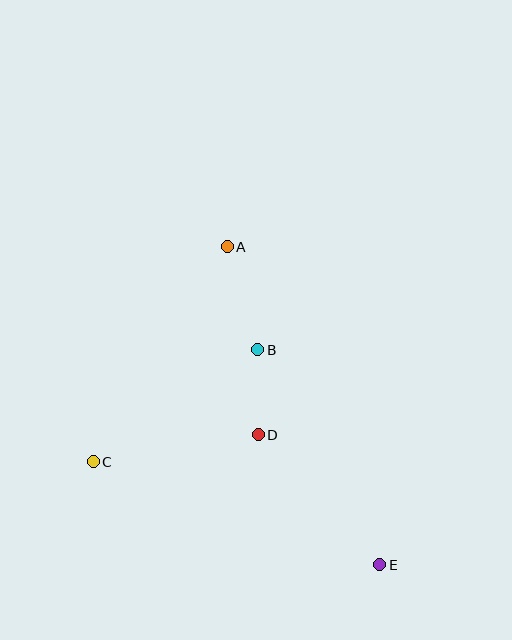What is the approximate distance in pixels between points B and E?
The distance between B and E is approximately 247 pixels.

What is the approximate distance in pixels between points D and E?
The distance between D and E is approximately 178 pixels.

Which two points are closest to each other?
Points B and D are closest to each other.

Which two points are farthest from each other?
Points A and E are farthest from each other.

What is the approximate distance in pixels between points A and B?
The distance between A and B is approximately 107 pixels.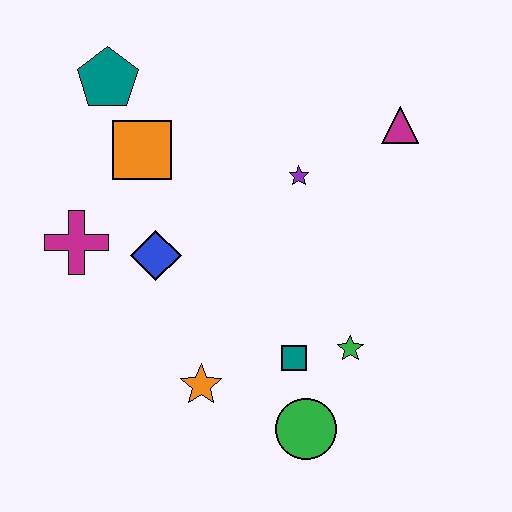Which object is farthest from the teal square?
The teal pentagon is farthest from the teal square.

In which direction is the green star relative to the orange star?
The green star is to the right of the orange star.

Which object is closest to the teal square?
The green star is closest to the teal square.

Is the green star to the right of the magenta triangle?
No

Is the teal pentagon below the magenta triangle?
No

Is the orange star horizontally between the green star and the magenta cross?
Yes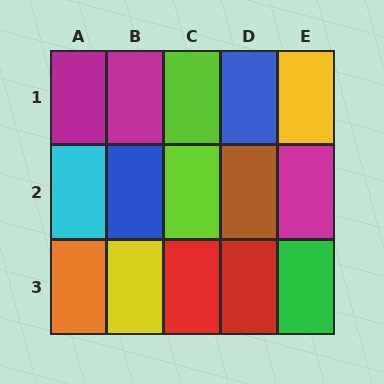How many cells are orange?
1 cell is orange.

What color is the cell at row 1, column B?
Magenta.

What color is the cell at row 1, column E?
Yellow.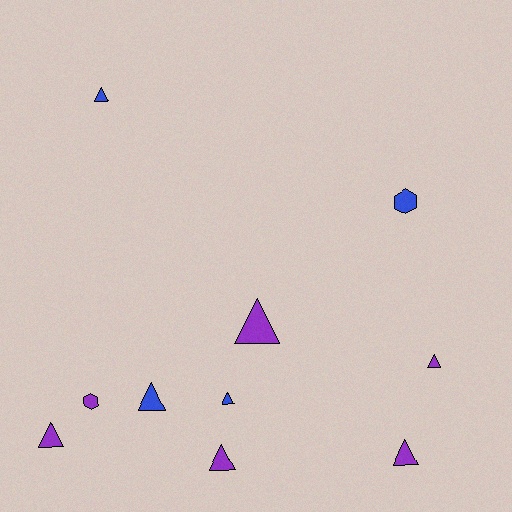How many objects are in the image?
There are 10 objects.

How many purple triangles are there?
There are 5 purple triangles.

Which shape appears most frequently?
Triangle, with 8 objects.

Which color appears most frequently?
Purple, with 6 objects.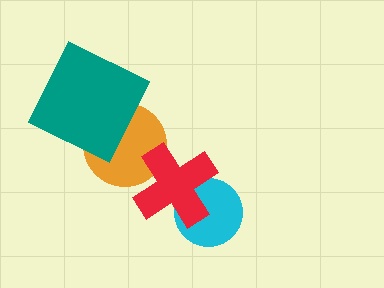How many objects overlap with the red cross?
2 objects overlap with the red cross.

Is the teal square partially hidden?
No, no other shape covers it.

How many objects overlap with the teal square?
1 object overlaps with the teal square.